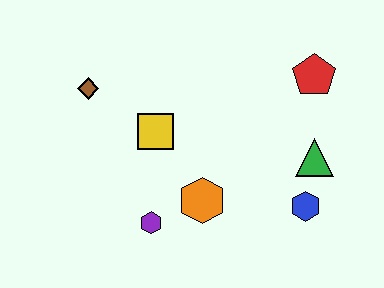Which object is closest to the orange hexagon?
The purple hexagon is closest to the orange hexagon.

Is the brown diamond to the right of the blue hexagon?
No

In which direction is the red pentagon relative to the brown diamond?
The red pentagon is to the right of the brown diamond.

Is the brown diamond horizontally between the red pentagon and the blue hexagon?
No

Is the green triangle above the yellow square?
No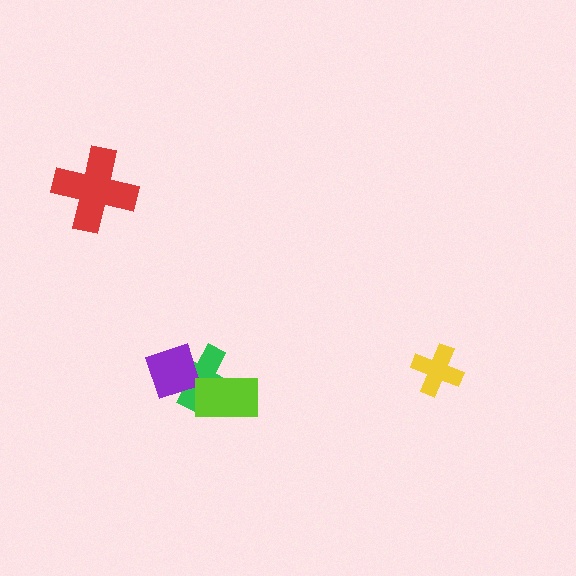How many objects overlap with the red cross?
0 objects overlap with the red cross.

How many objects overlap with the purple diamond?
1 object overlaps with the purple diamond.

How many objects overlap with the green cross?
2 objects overlap with the green cross.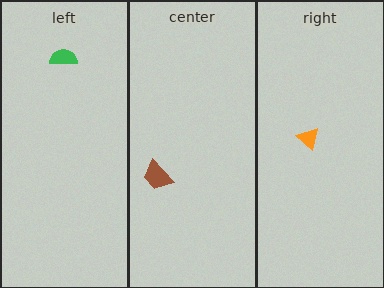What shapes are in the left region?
The green semicircle.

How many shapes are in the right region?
1.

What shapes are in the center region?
The brown trapezoid.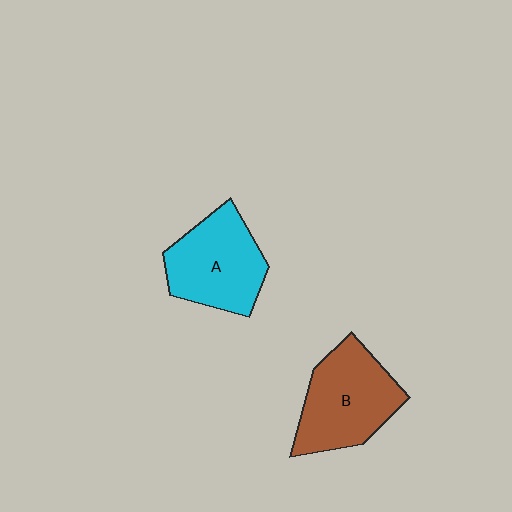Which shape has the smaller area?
Shape A (cyan).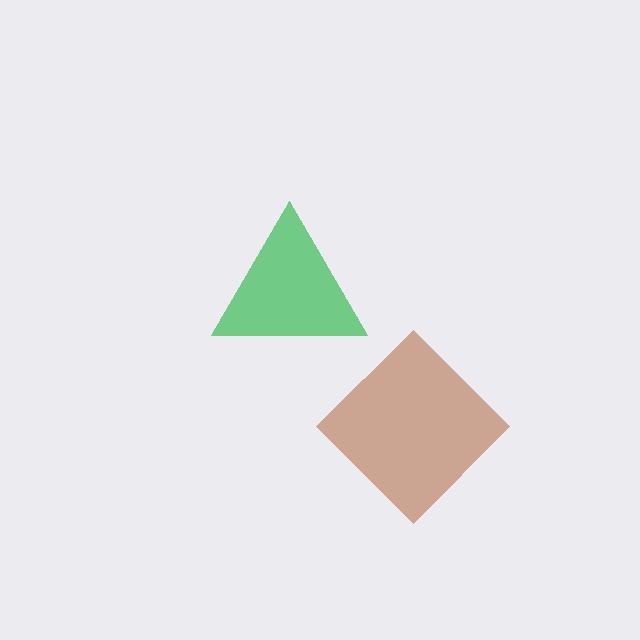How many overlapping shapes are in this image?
There are 2 overlapping shapes in the image.